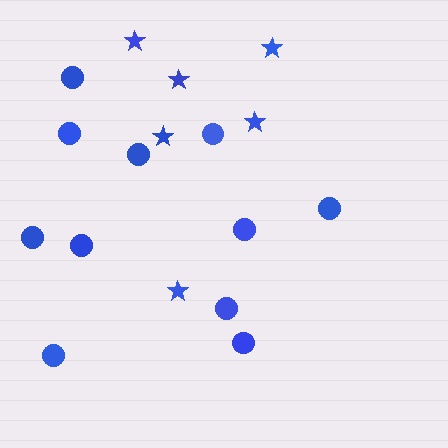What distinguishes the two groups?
There are 2 groups: one group of circles (11) and one group of stars (6).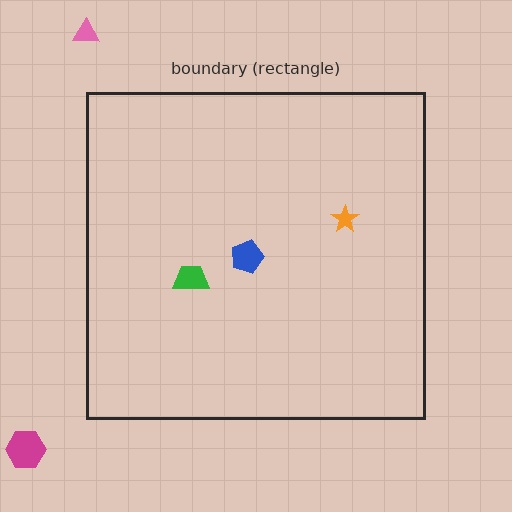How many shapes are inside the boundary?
3 inside, 2 outside.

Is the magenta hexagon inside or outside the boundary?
Outside.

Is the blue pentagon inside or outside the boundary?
Inside.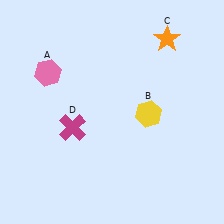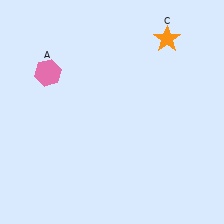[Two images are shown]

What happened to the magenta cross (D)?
The magenta cross (D) was removed in Image 2. It was in the bottom-left area of Image 1.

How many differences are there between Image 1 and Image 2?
There are 2 differences between the two images.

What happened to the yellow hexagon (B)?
The yellow hexagon (B) was removed in Image 2. It was in the bottom-right area of Image 1.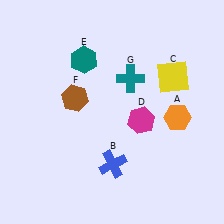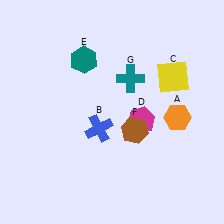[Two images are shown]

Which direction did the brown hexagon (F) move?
The brown hexagon (F) moved right.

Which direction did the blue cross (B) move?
The blue cross (B) moved up.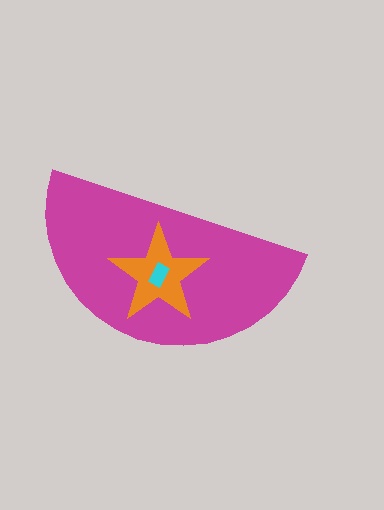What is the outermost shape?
The magenta semicircle.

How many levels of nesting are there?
3.